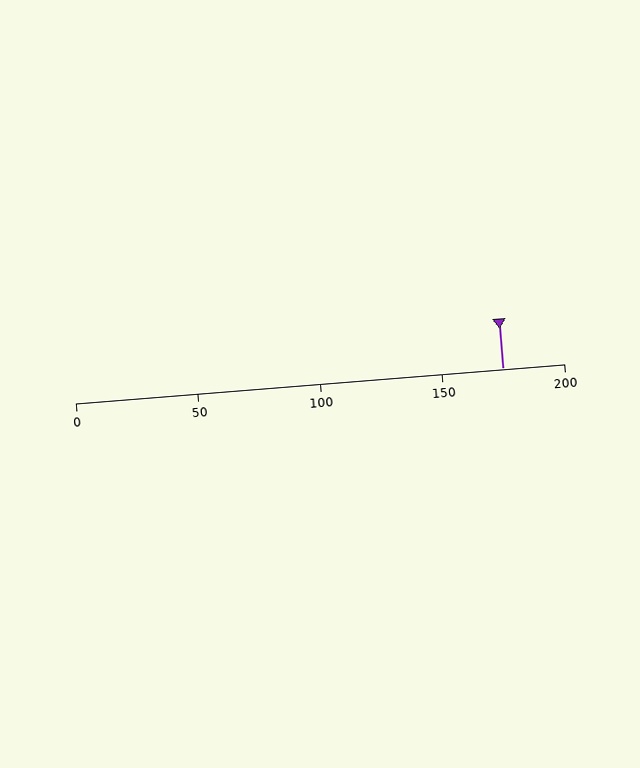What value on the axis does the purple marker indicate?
The marker indicates approximately 175.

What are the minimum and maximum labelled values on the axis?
The axis runs from 0 to 200.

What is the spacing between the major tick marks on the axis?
The major ticks are spaced 50 apart.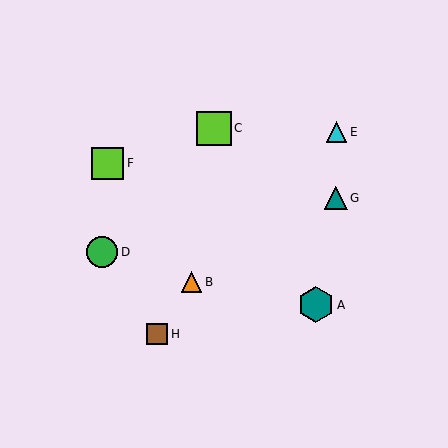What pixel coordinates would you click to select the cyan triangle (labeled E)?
Click at (336, 132) to select the cyan triangle E.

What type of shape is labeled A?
Shape A is a teal hexagon.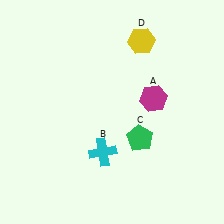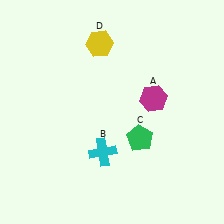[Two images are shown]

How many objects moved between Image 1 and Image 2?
1 object moved between the two images.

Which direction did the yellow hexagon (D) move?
The yellow hexagon (D) moved left.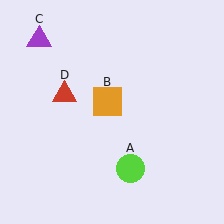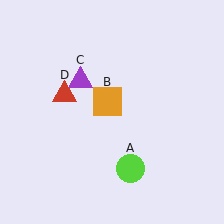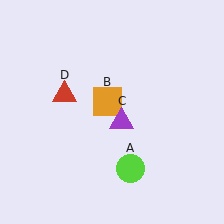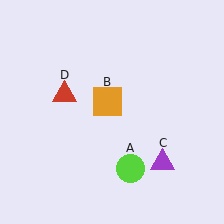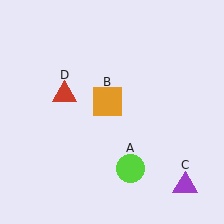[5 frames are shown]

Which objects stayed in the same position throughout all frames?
Lime circle (object A) and orange square (object B) and red triangle (object D) remained stationary.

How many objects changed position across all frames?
1 object changed position: purple triangle (object C).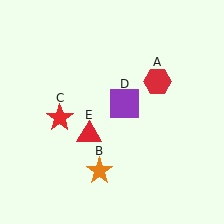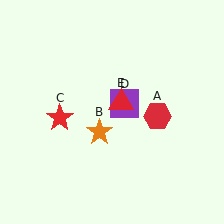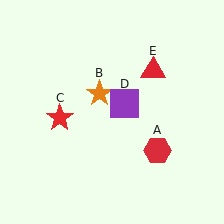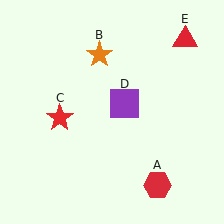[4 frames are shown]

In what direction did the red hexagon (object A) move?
The red hexagon (object A) moved down.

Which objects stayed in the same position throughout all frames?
Red star (object C) and purple square (object D) remained stationary.